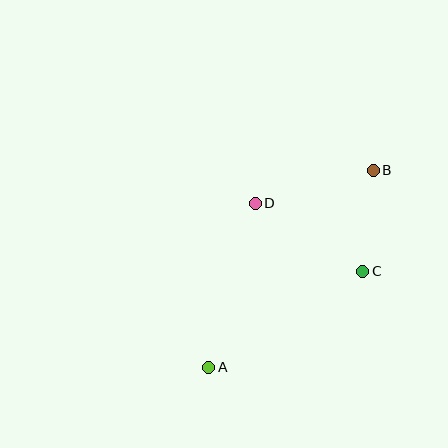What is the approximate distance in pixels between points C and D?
The distance between C and D is approximately 127 pixels.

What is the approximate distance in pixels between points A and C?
The distance between A and C is approximately 182 pixels.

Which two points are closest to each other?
Points B and C are closest to each other.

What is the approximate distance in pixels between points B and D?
The distance between B and D is approximately 122 pixels.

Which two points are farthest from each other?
Points A and B are farthest from each other.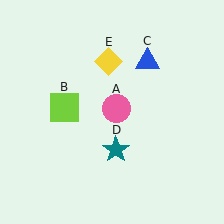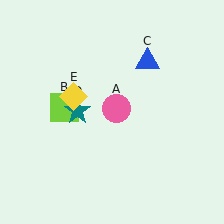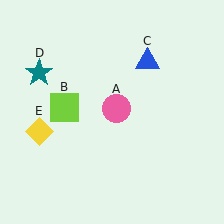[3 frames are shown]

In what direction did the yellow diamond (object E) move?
The yellow diamond (object E) moved down and to the left.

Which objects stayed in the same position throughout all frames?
Pink circle (object A) and lime square (object B) and blue triangle (object C) remained stationary.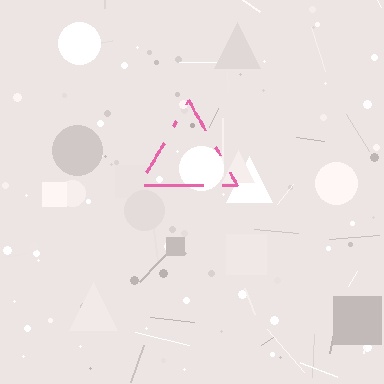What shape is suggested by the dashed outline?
The dashed outline suggests a triangle.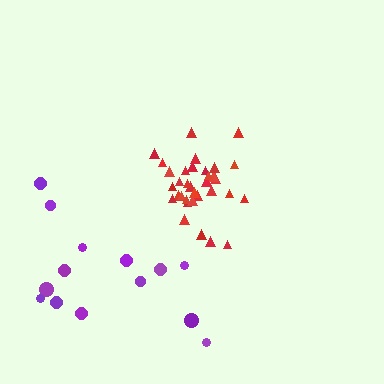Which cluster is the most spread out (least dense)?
Purple.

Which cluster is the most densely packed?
Red.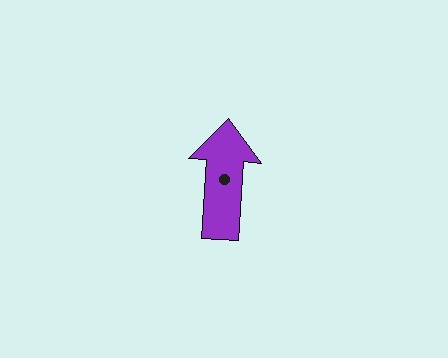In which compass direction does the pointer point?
North.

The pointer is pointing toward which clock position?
Roughly 12 o'clock.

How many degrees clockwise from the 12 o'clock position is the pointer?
Approximately 4 degrees.